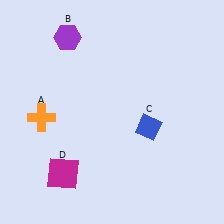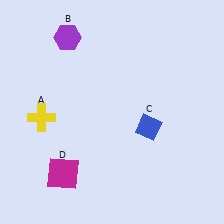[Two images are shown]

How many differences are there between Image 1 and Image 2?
There is 1 difference between the two images.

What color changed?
The cross (A) changed from orange in Image 1 to yellow in Image 2.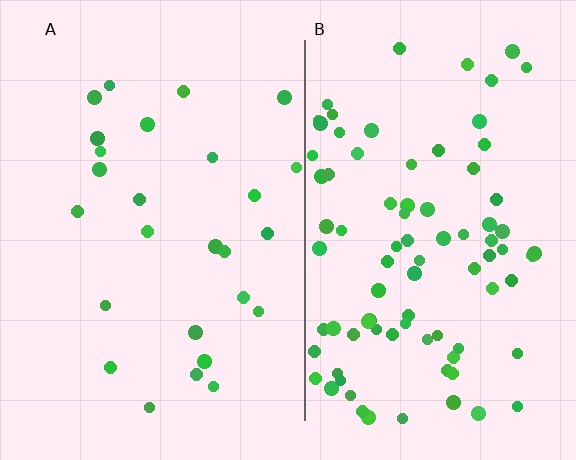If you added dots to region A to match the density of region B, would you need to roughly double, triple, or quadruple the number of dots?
Approximately triple.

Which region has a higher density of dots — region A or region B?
B (the right).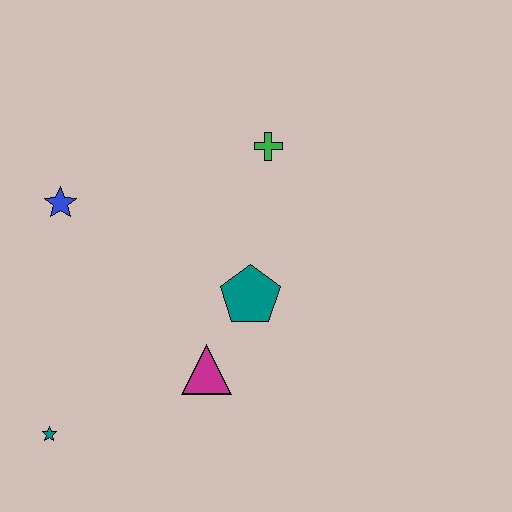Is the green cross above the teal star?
Yes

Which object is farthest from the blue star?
The teal star is farthest from the blue star.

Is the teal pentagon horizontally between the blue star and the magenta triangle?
No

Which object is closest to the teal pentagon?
The magenta triangle is closest to the teal pentagon.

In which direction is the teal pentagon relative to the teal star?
The teal pentagon is to the right of the teal star.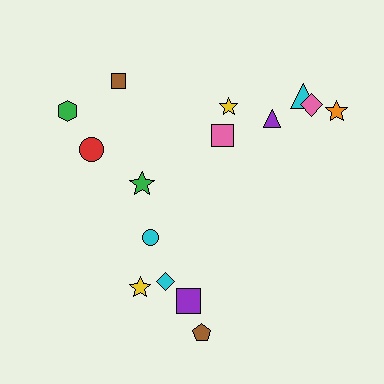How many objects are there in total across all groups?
There are 15 objects.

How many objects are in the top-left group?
There are 4 objects.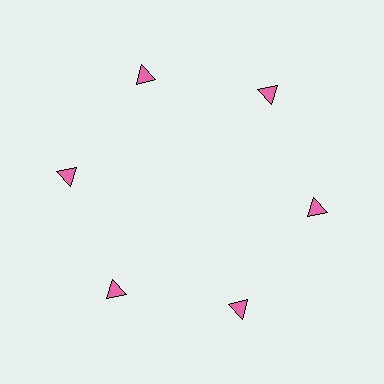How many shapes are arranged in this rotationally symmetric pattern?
There are 6 shapes, arranged in 6 groups of 1.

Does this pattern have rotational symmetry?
Yes, this pattern has 6-fold rotational symmetry. It looks the same after rotating 60 degrees around the center.